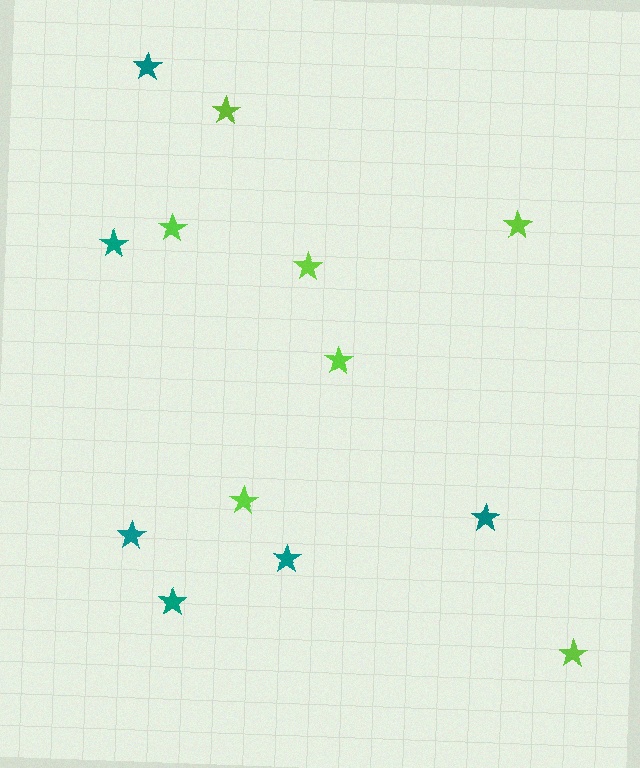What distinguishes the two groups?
There are 2 groups: one group of teal stars (6) and one group of lime stars (7).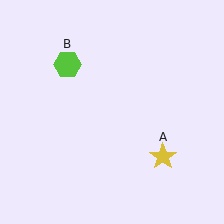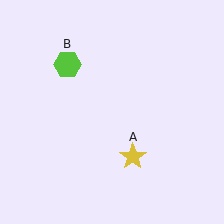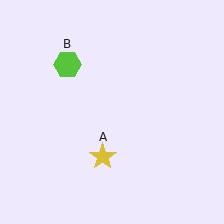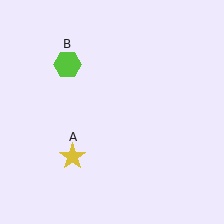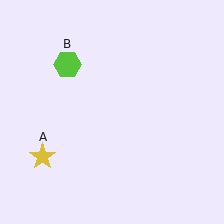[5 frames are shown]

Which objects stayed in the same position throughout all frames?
Lime hexagon (object B) remained stationary.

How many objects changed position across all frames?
1 object changed position: yellow star (object A).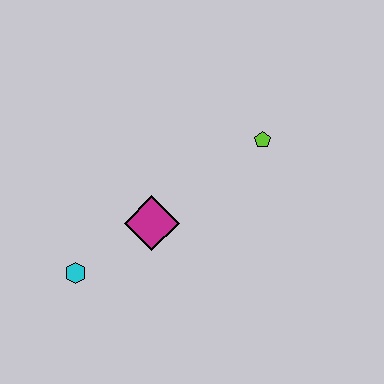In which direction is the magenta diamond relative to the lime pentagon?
The magenta diamond is to the left of the lime pentagon.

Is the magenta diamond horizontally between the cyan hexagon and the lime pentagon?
Yes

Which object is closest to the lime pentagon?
The magenta diamond is closest to the lime pentagon.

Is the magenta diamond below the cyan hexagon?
No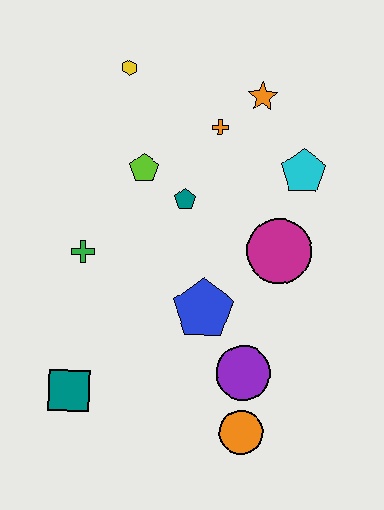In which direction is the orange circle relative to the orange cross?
The orange circle is below the orange cross.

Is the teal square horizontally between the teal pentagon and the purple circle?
No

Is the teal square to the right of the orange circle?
No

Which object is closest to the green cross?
The lime pentagon is closest to the green cross.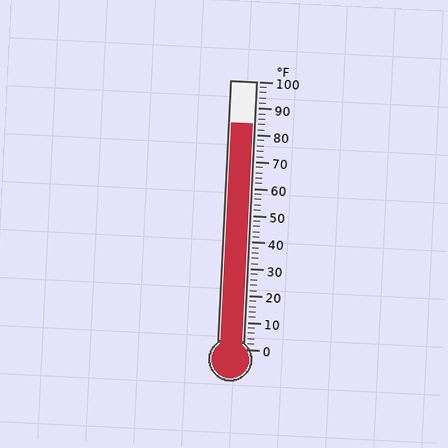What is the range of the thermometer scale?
The thermometer scale ranges from 0°F to 100°F.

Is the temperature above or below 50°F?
The temperature is above 50°F.